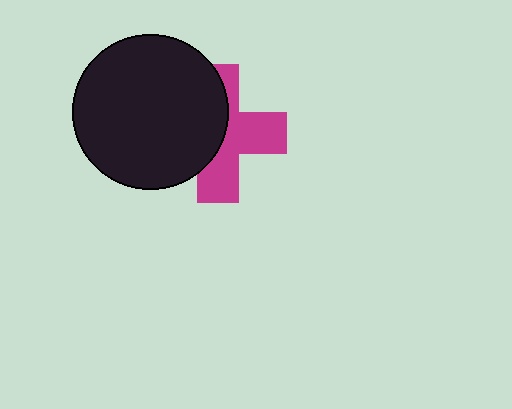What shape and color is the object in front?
The object in front is a black circle.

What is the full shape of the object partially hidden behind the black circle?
The partially hidden object is a magenta cross.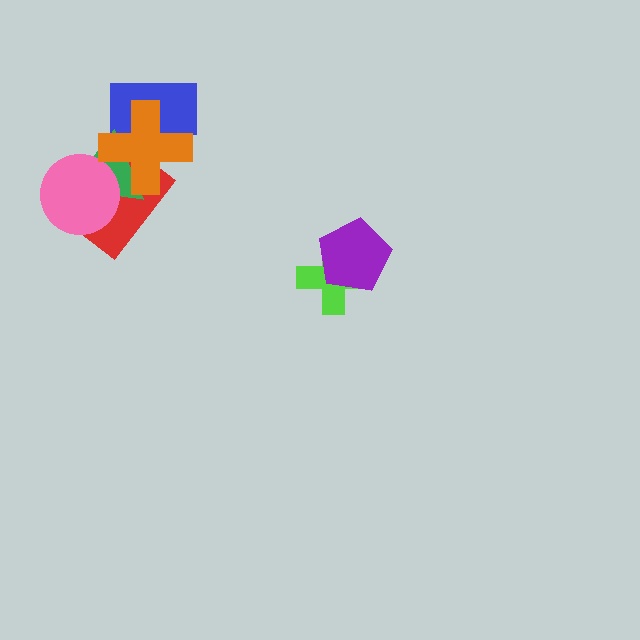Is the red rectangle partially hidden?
Yes, it is partially covered by another shape.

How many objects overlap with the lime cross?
1 object overlaps with the lime cross.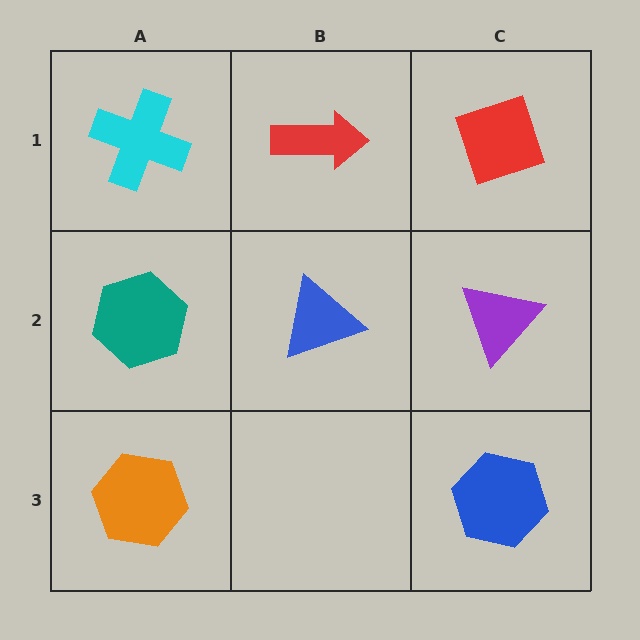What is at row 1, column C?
A red diamond.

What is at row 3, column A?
An orange hexagon.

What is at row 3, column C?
A blue hexagon.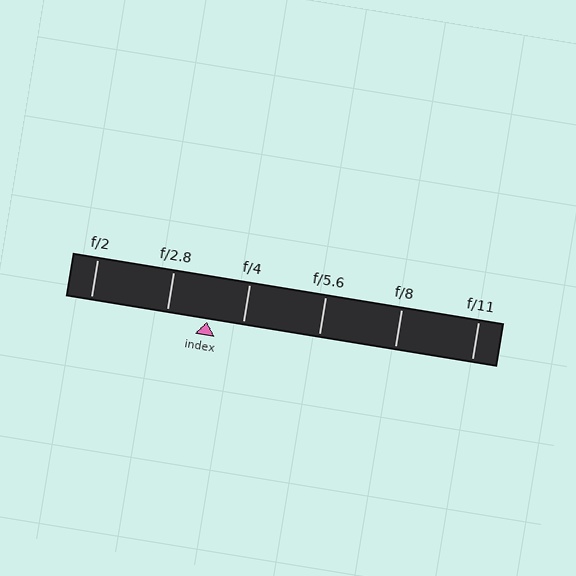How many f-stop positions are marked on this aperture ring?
There are 6 f-stop positions marked.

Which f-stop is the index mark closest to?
The index mark is closest to f/4.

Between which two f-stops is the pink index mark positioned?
The index mark is between f/2.8 and f/4.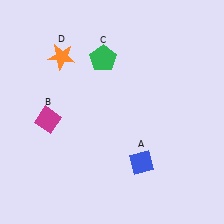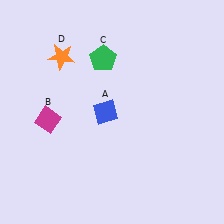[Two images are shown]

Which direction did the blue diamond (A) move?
The blue diamond (A) moved up.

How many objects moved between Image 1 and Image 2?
1 object moved between the two images.